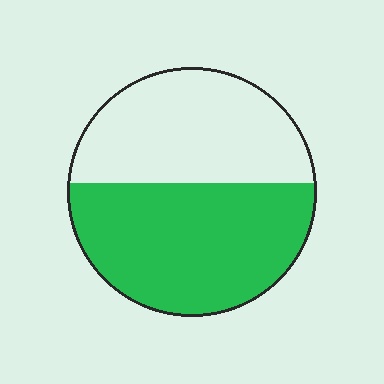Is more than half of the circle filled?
Yes.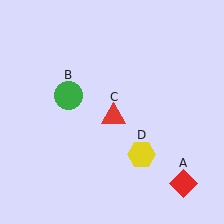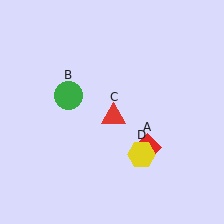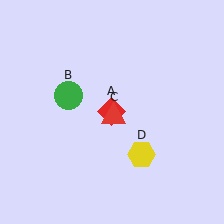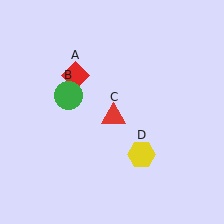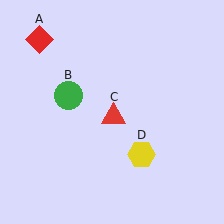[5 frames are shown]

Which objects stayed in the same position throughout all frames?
Green circle (object B) and red triangle (object C) and yellow hexagon (object D) remained stationary.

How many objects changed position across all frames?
1 object changed position: red diamond (object A).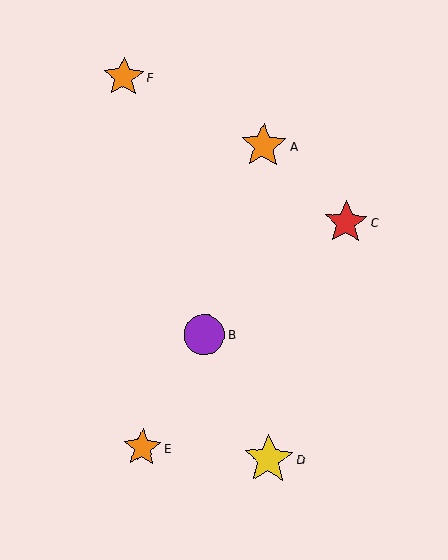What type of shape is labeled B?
Shape B is a purple circle.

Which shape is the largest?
The yellow star (labeled D) is the largest.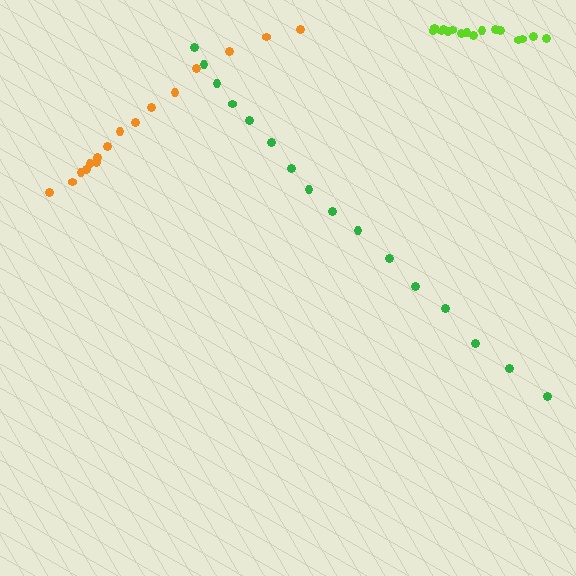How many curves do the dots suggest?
There are 3 distinct paths.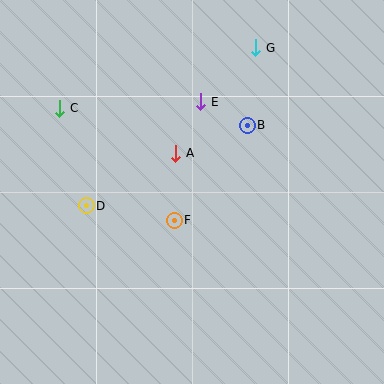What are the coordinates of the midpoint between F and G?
The midpoint between F and G is at (215, 134).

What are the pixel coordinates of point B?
Point B is at (247, 125).